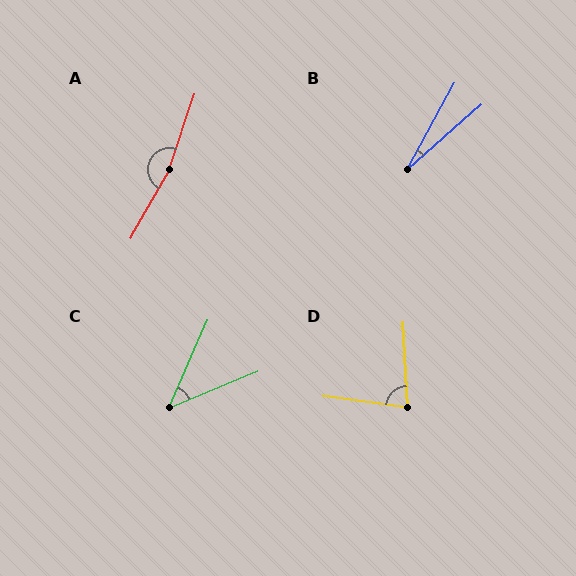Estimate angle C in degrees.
Approximately 44 degrees.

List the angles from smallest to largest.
B (20°), C (44°), D (79°), A (170°).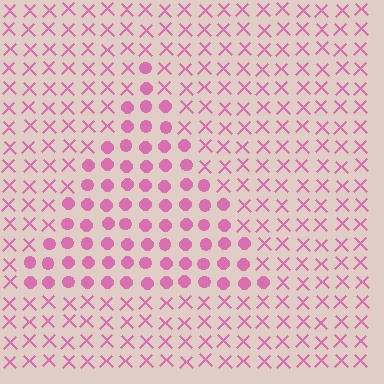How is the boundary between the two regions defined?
The boundary is defined by a change in element shape: circles inside vs. X marks outside. All elements share the same color and spacing.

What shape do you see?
I see a triangle.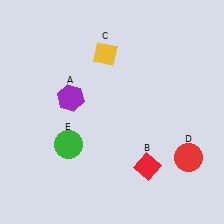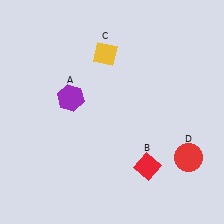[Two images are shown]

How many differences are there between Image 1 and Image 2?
There is 1 difference between the two images.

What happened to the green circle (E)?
The green circle (E) was removed in Image 2. It was in the bottom-left area of Image 1.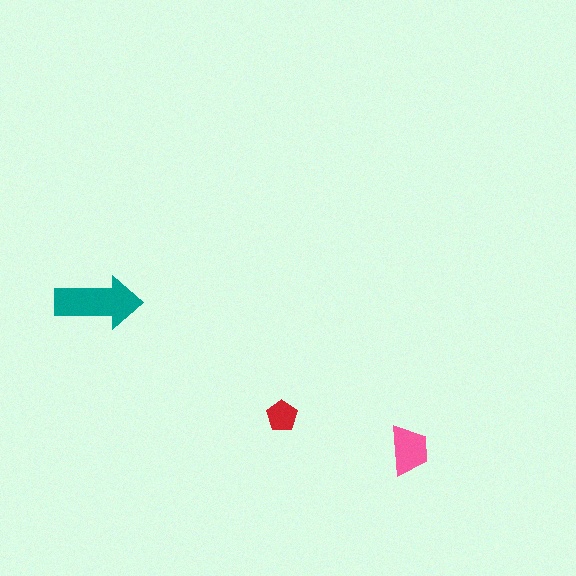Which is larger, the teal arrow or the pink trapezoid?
The teal arrow.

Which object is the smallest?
The red pentagon.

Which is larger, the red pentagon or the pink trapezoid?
The pink trapezoid.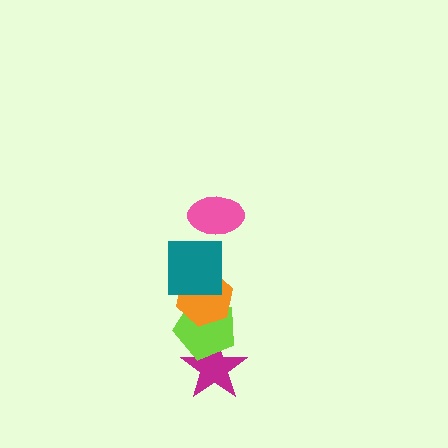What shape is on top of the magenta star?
The lime pentagon is on top of the magenta star.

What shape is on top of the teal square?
The pink ellipse is on top of the teal square.